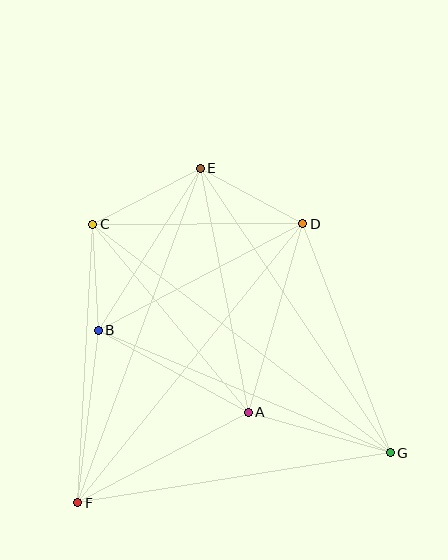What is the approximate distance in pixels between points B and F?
The distance between B and F is approximately 173 pixels.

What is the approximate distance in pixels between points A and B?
The distance between A and B is approximately 171 pixels.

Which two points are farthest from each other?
Points C and G are farthest from each other.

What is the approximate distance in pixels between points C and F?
The distance between C and F is approximately 279 pixels.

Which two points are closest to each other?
Points B and C are closest to each other.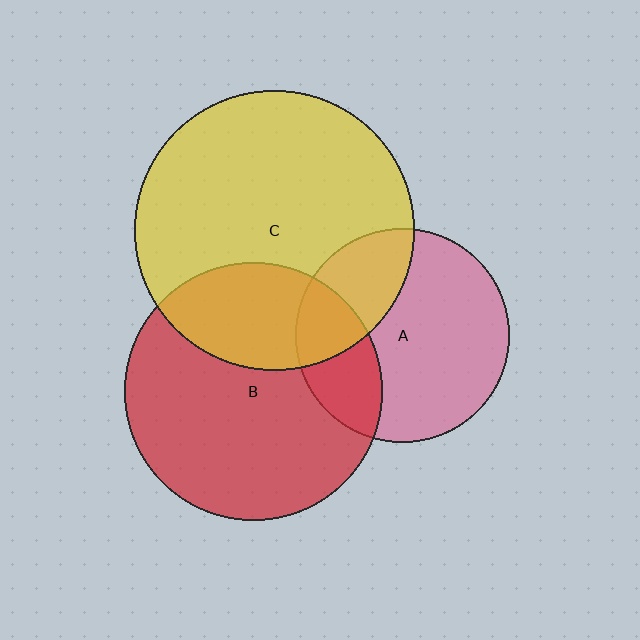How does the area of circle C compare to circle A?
Approximately 1.7 times.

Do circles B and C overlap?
Yes.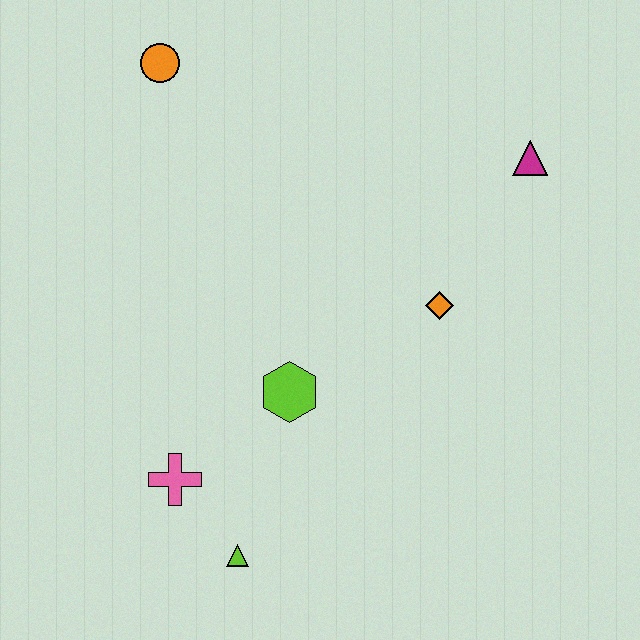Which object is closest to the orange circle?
The lime hexagon is closest to the orange circle.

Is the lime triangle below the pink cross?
Yes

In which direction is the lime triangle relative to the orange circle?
The lime triangle is below the orange circle.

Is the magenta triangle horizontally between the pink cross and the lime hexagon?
No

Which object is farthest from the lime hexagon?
The orange circle is farthest from the lime hexagon.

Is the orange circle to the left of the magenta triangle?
Yes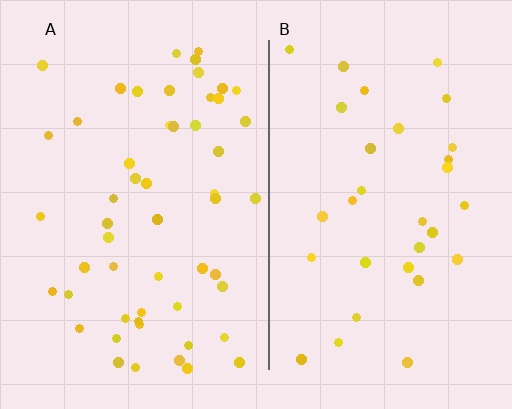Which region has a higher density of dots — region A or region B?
A (the left).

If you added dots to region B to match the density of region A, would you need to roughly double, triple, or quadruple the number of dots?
Approximately double.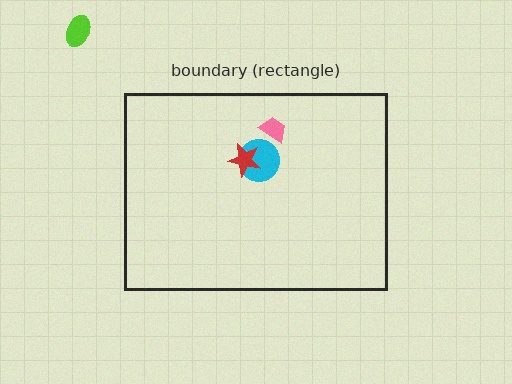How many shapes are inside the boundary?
3 inside, 1 outside.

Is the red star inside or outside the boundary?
Inside.